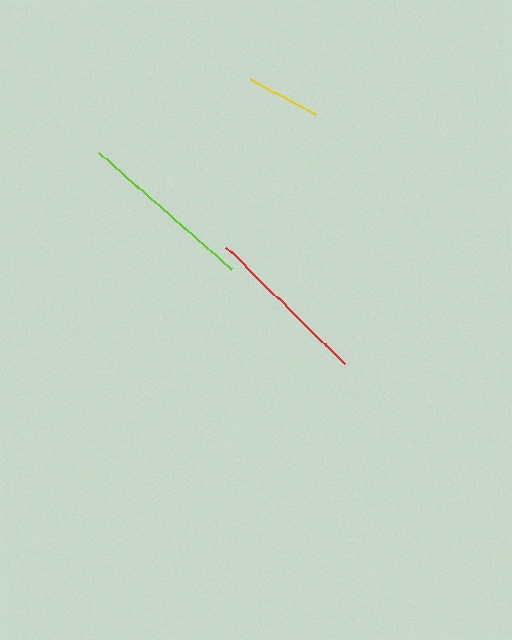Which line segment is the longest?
The lime line is the longest at approximately 177 pixels.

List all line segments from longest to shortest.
From longest to shortest: lime, red, yellow.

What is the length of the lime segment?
The lime segment is approximately 177 pixels long.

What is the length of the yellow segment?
The yellow segment is approximately 74 pixels long.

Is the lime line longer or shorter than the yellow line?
The lime line is longer than the yellow line.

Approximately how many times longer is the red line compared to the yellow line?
The red line is approximately 2.3 times the length of the yellow line.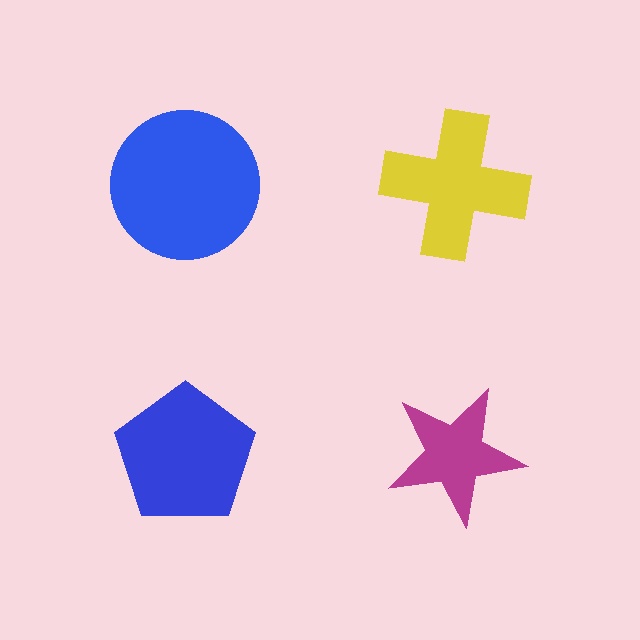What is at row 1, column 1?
A blue circle.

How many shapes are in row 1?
2 shapes.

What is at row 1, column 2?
A yellow cross.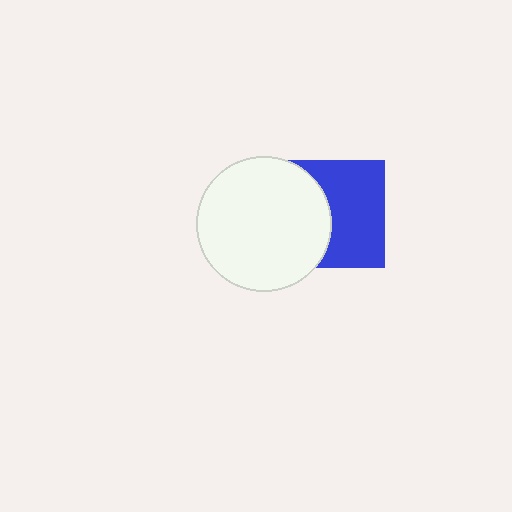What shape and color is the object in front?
The object in front is a white circle.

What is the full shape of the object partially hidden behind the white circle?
The partially hidden object is a blue square.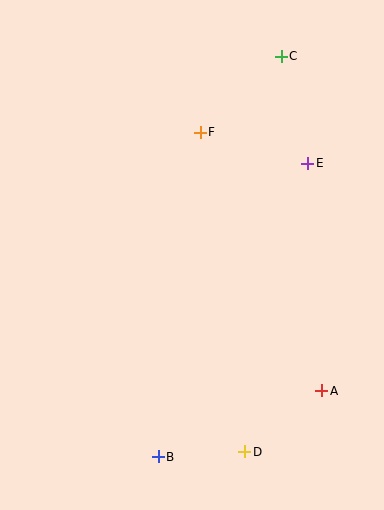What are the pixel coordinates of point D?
Point D is at (245, 452).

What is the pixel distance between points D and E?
The distance between D and E is 295 pixels.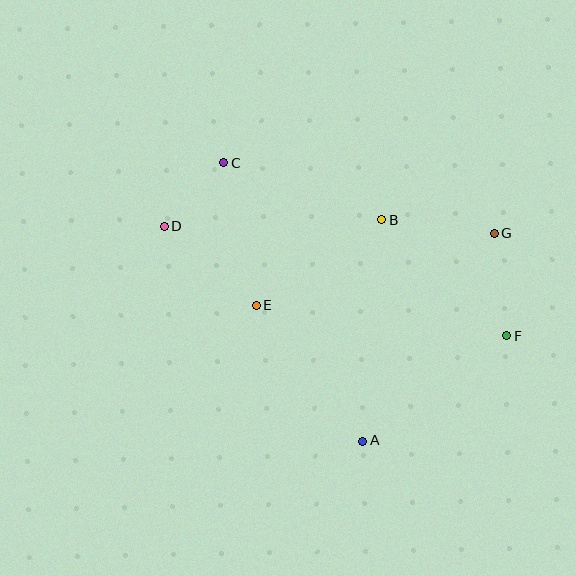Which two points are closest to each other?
Points C and D are closest to each other.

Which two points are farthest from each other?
Points D and F are farthest from each other.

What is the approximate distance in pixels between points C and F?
The distance between C and F is approximately 332 pixels.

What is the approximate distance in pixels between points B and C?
The distance between B and C is approximately 168 pixels.